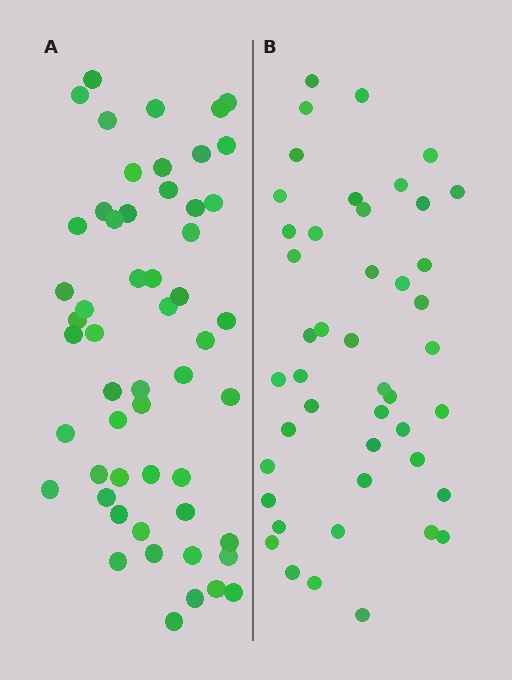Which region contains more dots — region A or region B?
Region A (the left region) has more dots.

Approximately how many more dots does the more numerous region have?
Region A has roughly 8 or so more dots than region B.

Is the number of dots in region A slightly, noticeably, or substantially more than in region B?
Region A has only slightly more — the two regions are fairly close. The ratio is roughly 1.2 to 1.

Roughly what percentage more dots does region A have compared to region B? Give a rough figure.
About 20% more.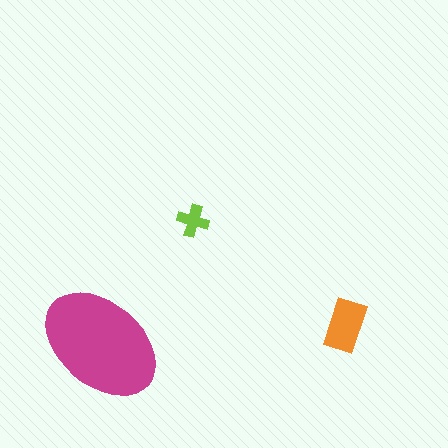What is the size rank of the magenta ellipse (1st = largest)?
1st.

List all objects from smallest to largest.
The lime cross, the orange rectangle, the magenta ellipse.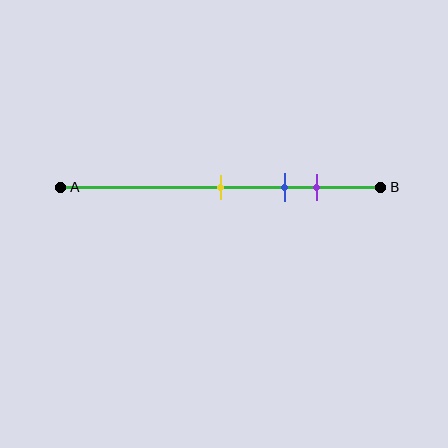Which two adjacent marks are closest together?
The blue and purple marks are the closest adjacent pair.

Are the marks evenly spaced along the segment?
Yes, the marks are approximately evenly spaced.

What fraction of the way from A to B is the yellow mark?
The yellow mark is approximately 50% (0.5) of the way from A to B.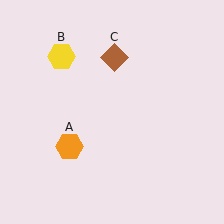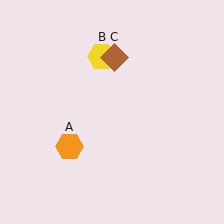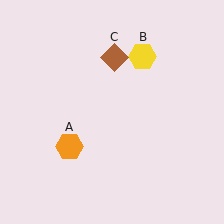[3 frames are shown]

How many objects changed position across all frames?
1 object changed position: yellow hexagon (object B).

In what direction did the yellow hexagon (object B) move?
The yellow hexagon (object B) moved right.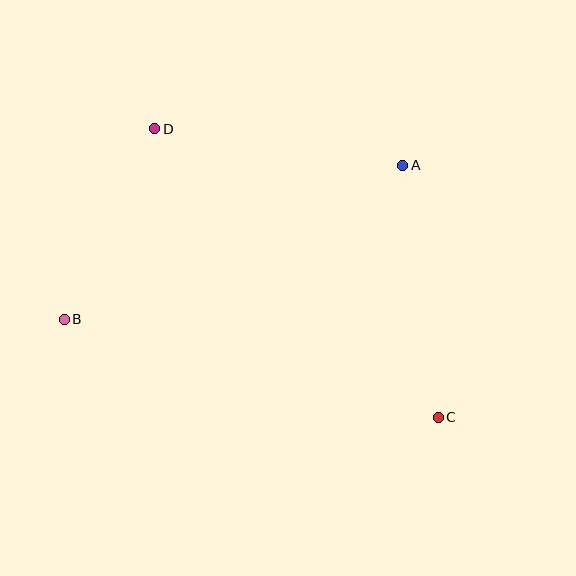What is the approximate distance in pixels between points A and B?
The distance between A and B is approximately 372 pixels.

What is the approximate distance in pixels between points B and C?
The distance between B and C is approximately 387 pixels.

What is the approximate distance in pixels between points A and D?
The distance between A and D is approximately 250 pixels.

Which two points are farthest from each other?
Points C and D are farthest from each other.